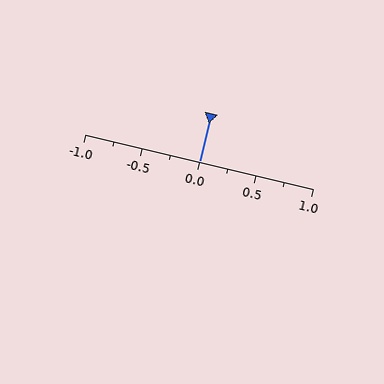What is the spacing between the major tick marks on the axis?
The major ticks are spaced 0.5 apart.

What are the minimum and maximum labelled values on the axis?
The axis runs from -1.0 to 1.0.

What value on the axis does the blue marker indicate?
The marker indicates approximately 0.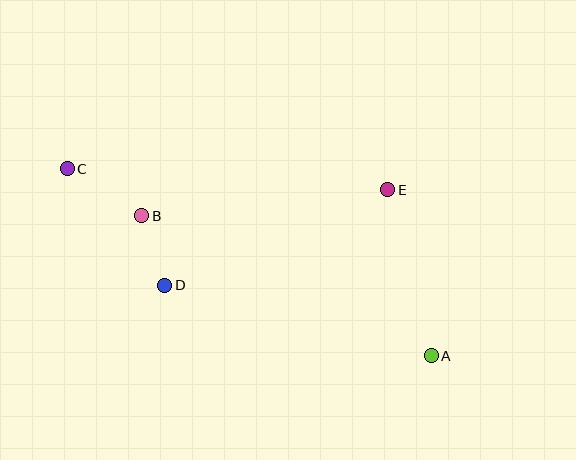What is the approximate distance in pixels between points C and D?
The distance between C and D is approximately 152 pixels.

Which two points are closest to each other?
Points B and D are closest to each other.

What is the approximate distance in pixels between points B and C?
The distance between B and C is approximately 88 pixels.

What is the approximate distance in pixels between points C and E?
The distance between C and E is approximately 321 pixels.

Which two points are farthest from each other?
Points A and C are farthest from each other.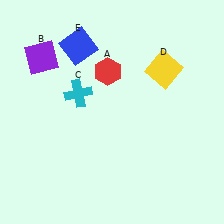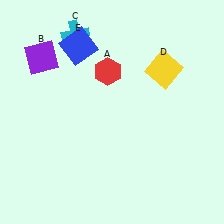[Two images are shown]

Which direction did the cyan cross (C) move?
The cyan cross (C) moved up.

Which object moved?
The cyan cross (C) moved up.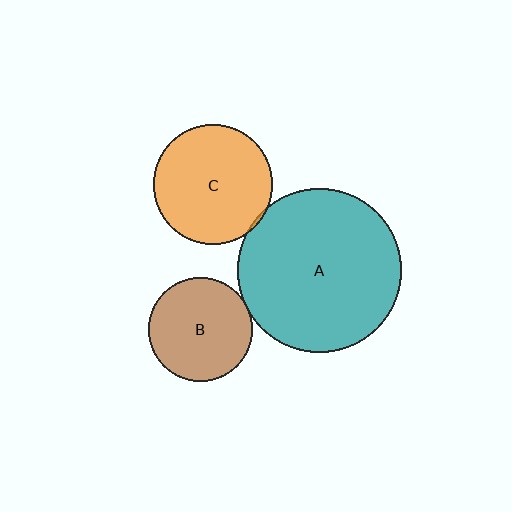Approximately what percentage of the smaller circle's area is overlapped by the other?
Approximately 5%.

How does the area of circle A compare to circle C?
Approximately 1.9 times.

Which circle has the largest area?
Circle A (teal).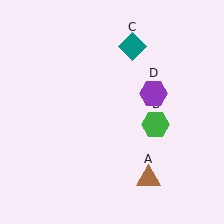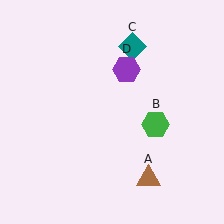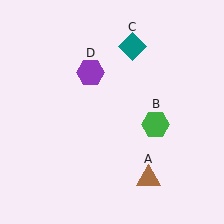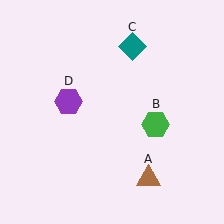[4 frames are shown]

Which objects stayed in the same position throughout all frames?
Brown triangle (object A) and green hexagon (object B) and teal diamond (object C) remained stationary.